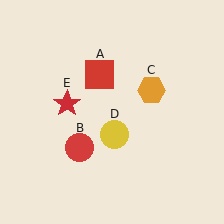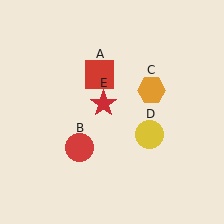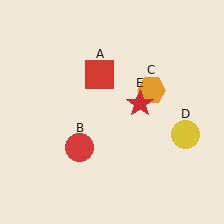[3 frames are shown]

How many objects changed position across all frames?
2 objects changed position: yellow circle (object D), red star (object E).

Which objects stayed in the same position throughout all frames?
Red square (object A) and red circle (object B) and orange hexagon (object C) remained stationary.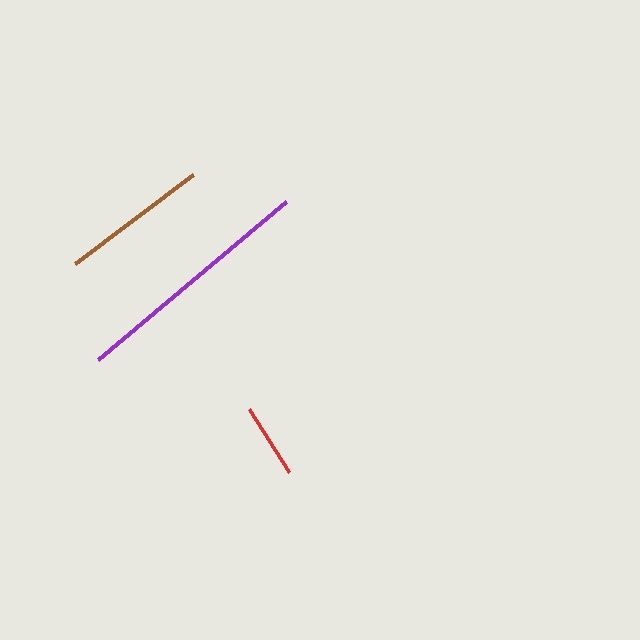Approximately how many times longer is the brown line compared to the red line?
The brown line is approximately 2.0 times the length of the red line.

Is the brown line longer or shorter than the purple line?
The purple line is longer than the brown line.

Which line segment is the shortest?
The red line is the shortest at approximately 75 pixels.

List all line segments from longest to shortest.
From longest to shortest: purple, brown, red.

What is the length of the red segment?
The red segment is approximately 75 pixels long.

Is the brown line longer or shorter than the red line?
The brown line is longer than the red line.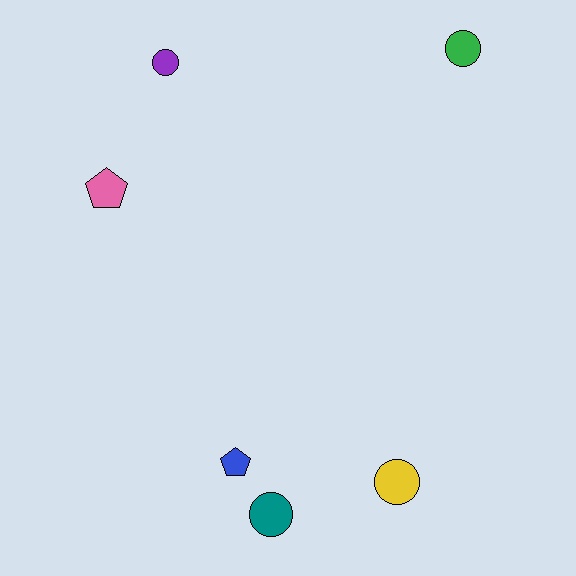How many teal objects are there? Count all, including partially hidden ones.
There is 1 teal object.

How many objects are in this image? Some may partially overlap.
There are 6 objects.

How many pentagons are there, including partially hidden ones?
There are 2 pentagons.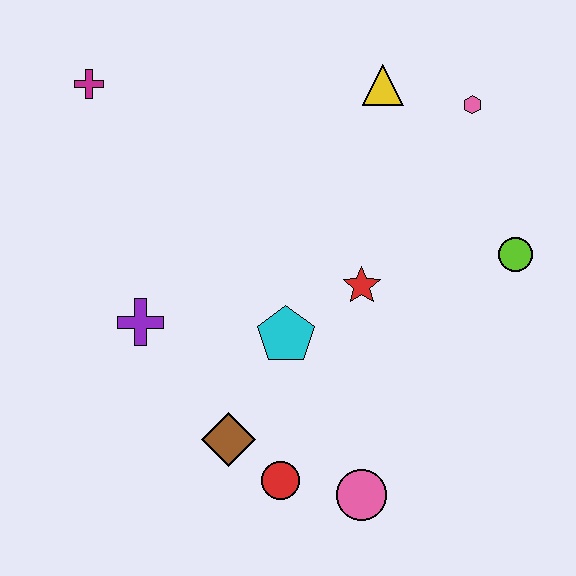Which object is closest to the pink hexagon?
The yellow triangle is closest to the pink hexagon.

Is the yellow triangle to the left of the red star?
No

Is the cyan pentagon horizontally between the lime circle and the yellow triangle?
No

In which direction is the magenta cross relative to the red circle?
The magenta cross is above the red circle.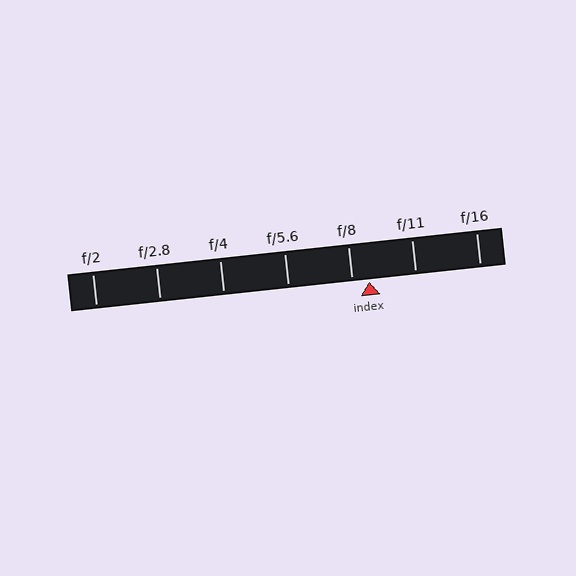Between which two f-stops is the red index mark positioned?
The index mark is between f/8 and f/11.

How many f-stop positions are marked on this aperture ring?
There are 7 f-stop positions marked.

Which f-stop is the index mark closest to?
The index mark is closest to f/8.